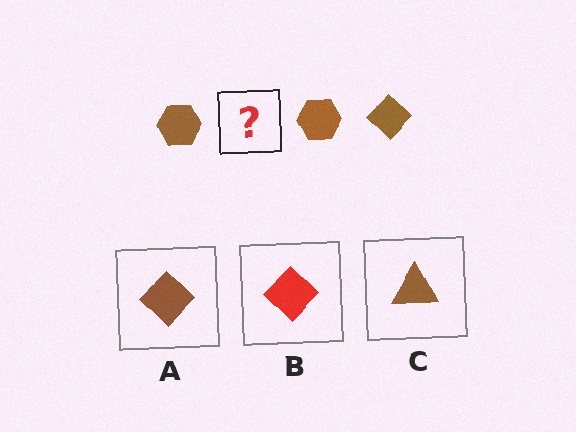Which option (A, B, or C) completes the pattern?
A.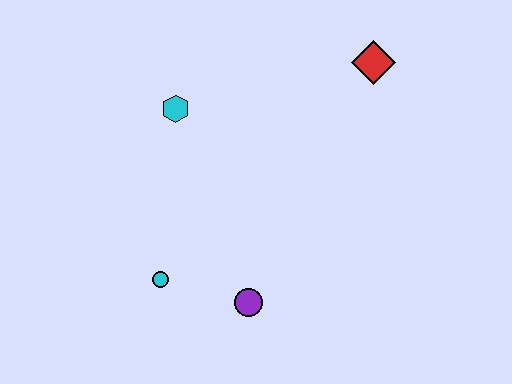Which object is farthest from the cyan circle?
The red diamond is farthest from the cyan circle.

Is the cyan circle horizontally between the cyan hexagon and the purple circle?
No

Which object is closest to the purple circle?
The cyan circle is closest to the purple circle.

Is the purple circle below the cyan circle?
Yes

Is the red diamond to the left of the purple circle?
No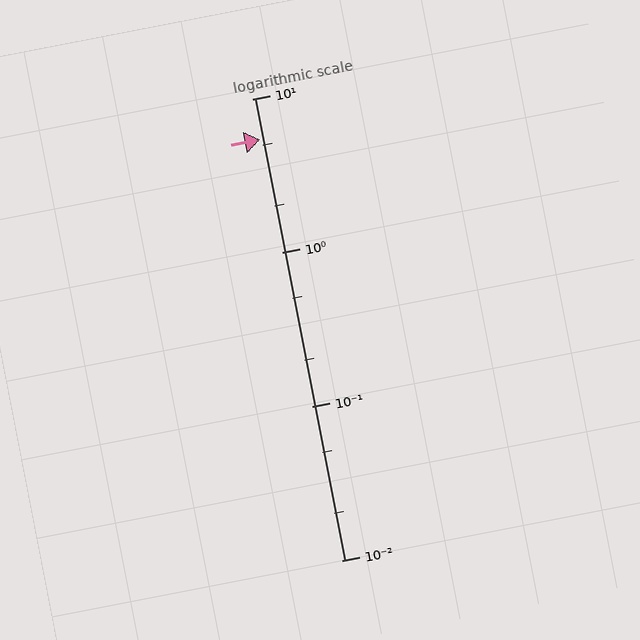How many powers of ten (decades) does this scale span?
The scale spans 3 decades, from 0.01 to 10.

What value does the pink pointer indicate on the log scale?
The pointer indicates approximately 5.4.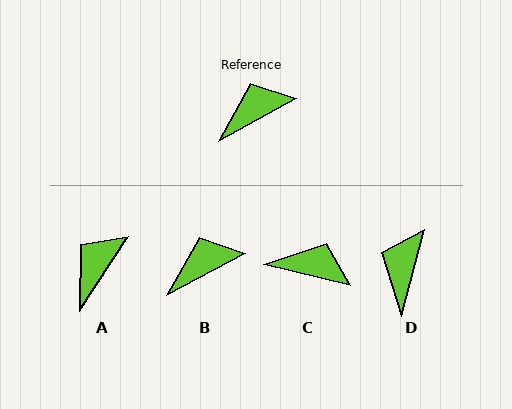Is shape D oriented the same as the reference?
No, it is off by about 47 degrees.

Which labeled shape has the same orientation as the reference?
B.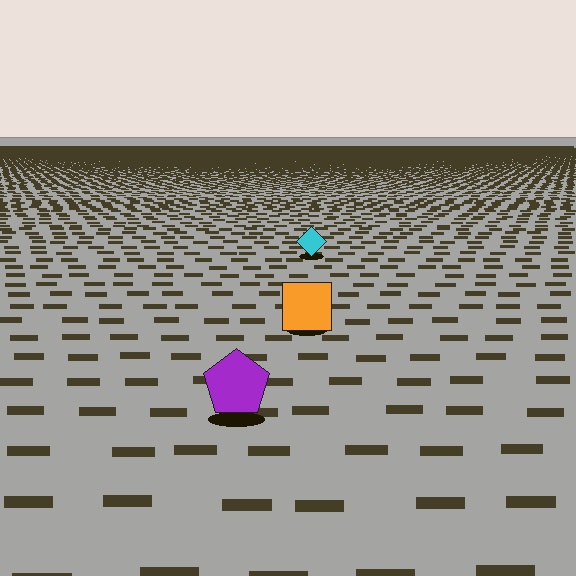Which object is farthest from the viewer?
The cyan diamond is farthest from the viewer. It appears smaller and the ground texture around it is denser.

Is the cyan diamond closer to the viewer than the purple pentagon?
No. The purple pentagon is closer — you can tell from the texture gradient: the ground texture is coarser near it.